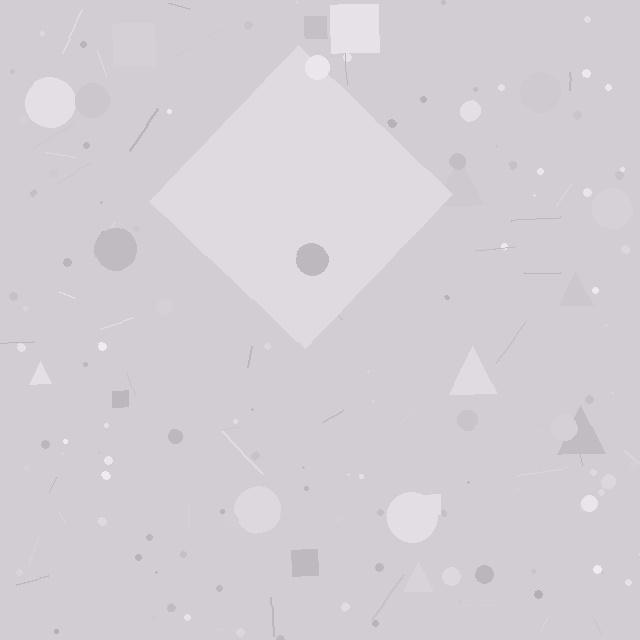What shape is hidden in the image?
A diamond is hidden in the image.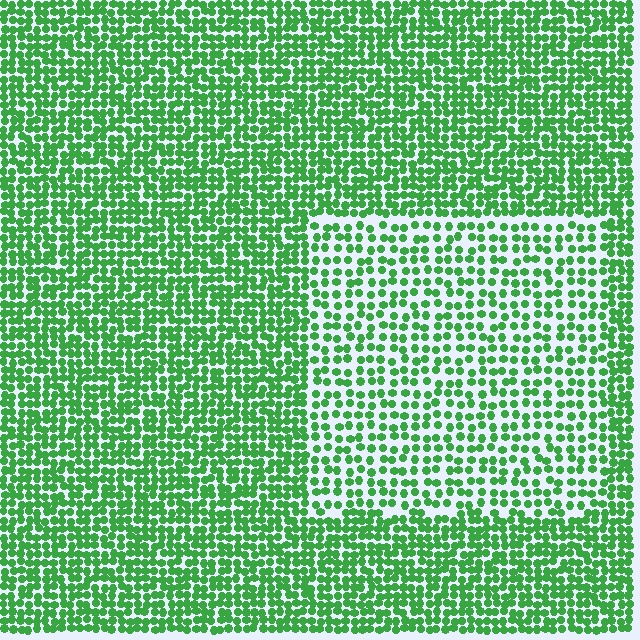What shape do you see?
I see a rectangle.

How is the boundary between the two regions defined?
The boundary is defined by a change in element density (approximately 1.8x ratio). All elements are the same color, size, and shape.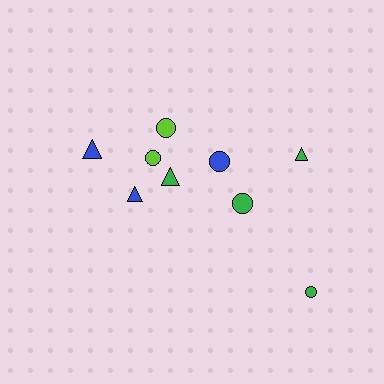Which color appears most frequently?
Green, with 4 objects.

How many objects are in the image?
There are 9 objects.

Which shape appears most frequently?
Circle, with 5 objects.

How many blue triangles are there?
There are 2 blue triangles.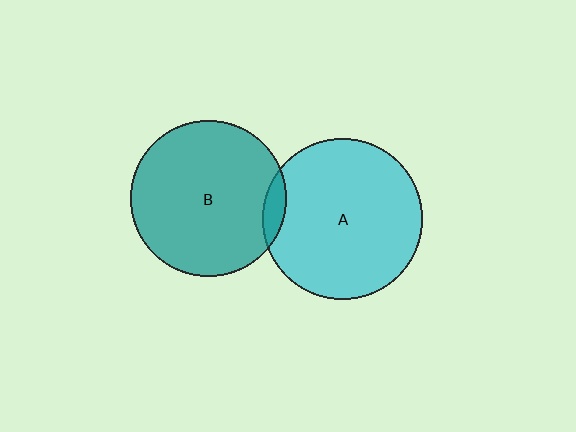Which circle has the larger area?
Circle A (cyan).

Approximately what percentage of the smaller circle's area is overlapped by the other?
Approximately 5%.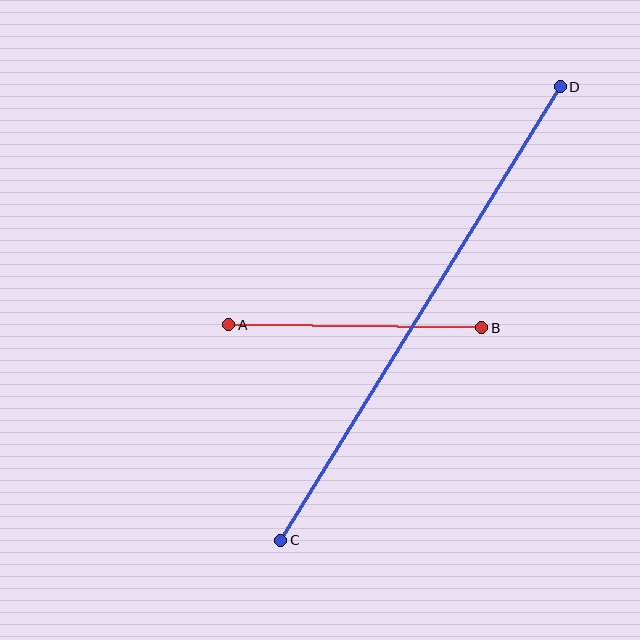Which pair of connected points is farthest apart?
Points C and D are farthest apart.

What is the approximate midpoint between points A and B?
The midpoint is at approximately (355, 326) pixels.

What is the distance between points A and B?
The distance is approximately 253 pixels.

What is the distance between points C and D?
The distance is approximately 533 pixels.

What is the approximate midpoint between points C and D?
The midpoint is at approximately (421, 314) pixels.